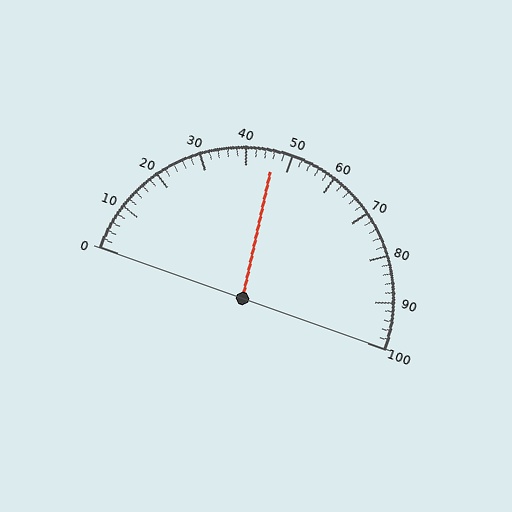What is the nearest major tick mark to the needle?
The nearest major tick mark is 50.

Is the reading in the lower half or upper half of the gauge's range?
The reading is in the lower half of the range (0 to 100).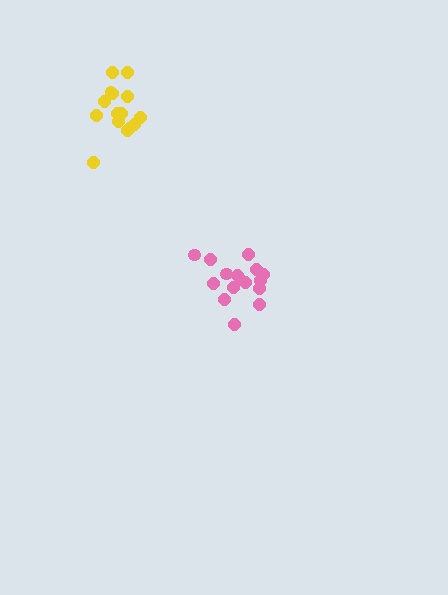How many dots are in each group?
Group 1: 15 dots, Group 2: 16 dots (31 total).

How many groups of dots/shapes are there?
There are 2 groups.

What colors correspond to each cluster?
The clusters are colored: yellow, pink.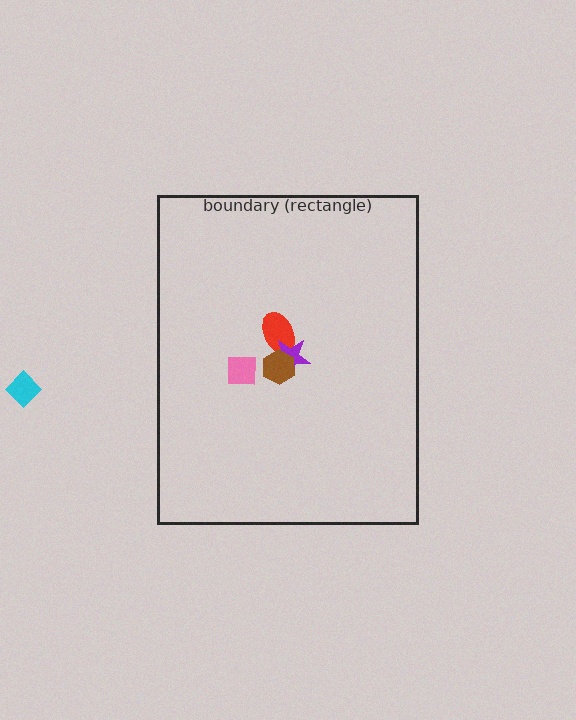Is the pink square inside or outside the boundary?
Inside.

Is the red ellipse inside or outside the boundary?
Inside.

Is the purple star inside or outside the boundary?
Inside.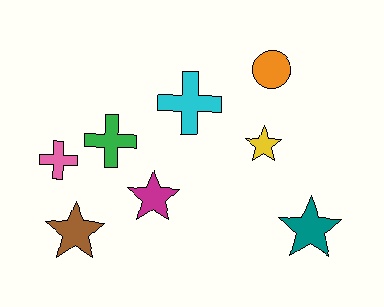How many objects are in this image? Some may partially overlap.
There are 8 objects.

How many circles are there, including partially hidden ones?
There is 1 circle.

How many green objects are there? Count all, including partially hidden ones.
There is 1 green object.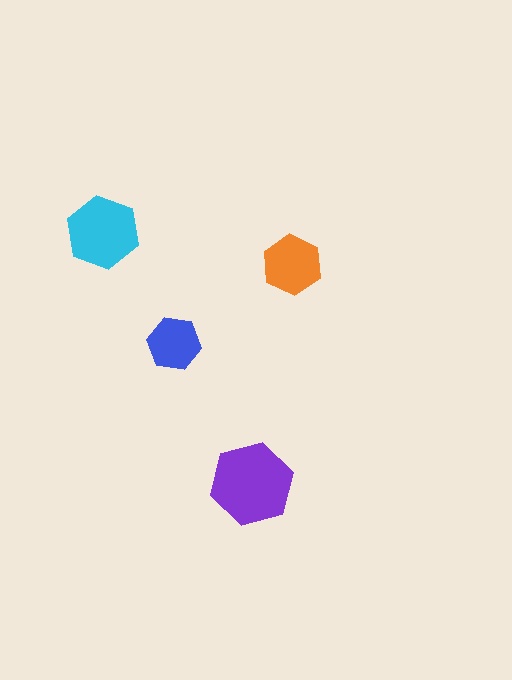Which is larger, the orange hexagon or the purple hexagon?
The purple one.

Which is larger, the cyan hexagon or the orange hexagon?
The cyan one.